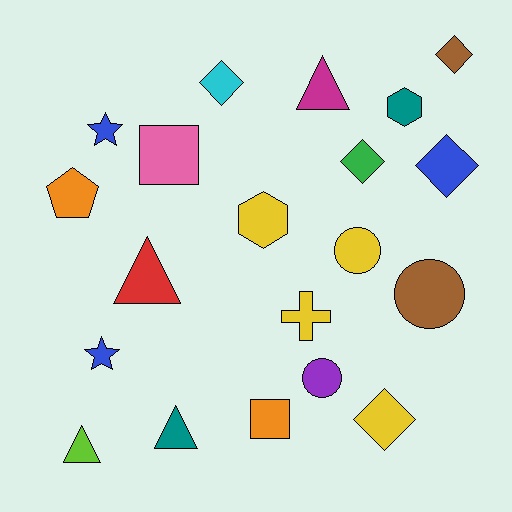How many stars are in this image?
There are 2 stars.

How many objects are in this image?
There are 20 objects.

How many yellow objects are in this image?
There are 4 yellow objects.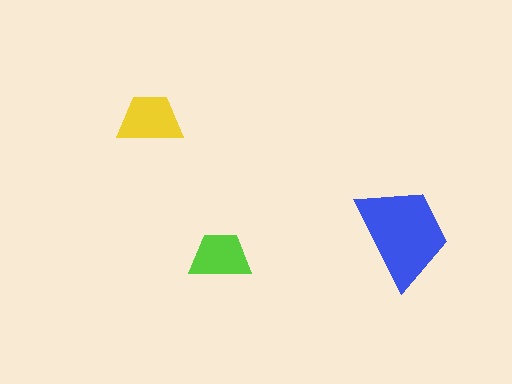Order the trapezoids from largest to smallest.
the blue one, the yellow one, the lime one.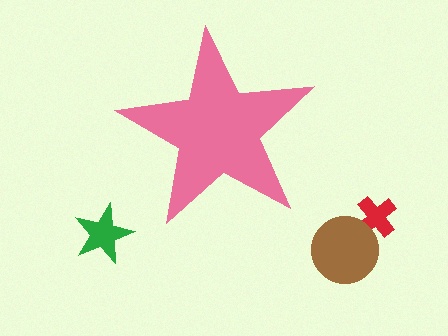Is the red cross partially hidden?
No, the red cross is fully visible.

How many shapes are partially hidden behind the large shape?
0 shapes are partially hidden.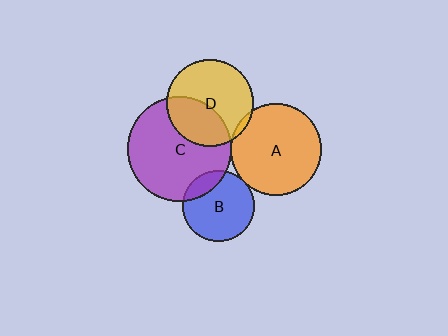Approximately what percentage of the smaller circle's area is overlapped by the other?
Approximately 5%.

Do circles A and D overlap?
Yes.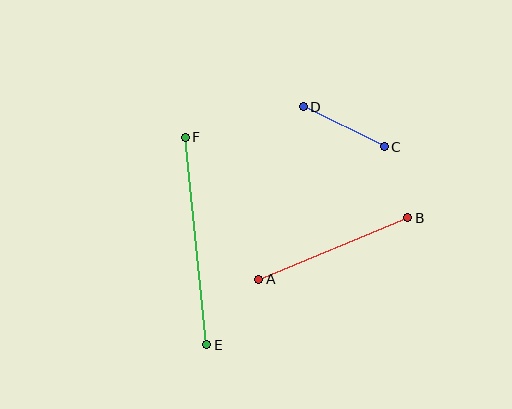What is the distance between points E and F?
The distance is approximately 209 pixels.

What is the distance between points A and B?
The distance is approximately 161 pixels.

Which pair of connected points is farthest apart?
Points E and F are farthest apart.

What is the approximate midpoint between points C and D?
The midpoint is at approximately (344, 127) pixels.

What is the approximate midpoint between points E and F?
The midpoint is at approximately (196, 241) pixels.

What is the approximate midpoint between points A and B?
The midpoint is at approximately (333, 248) pixels.